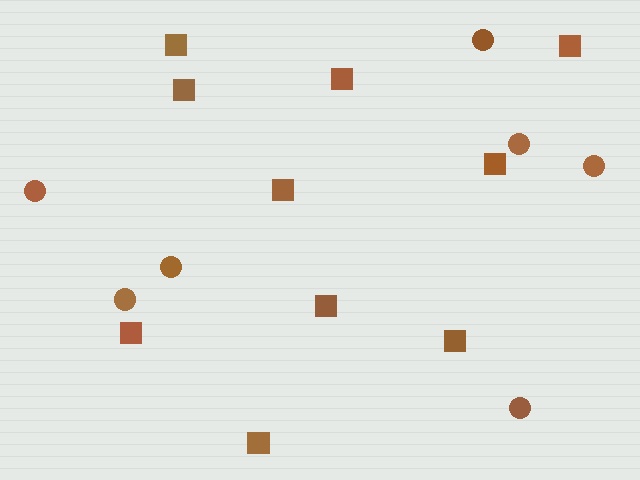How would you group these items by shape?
There are 2 groups: one group of squares (10) and one group of circles (7).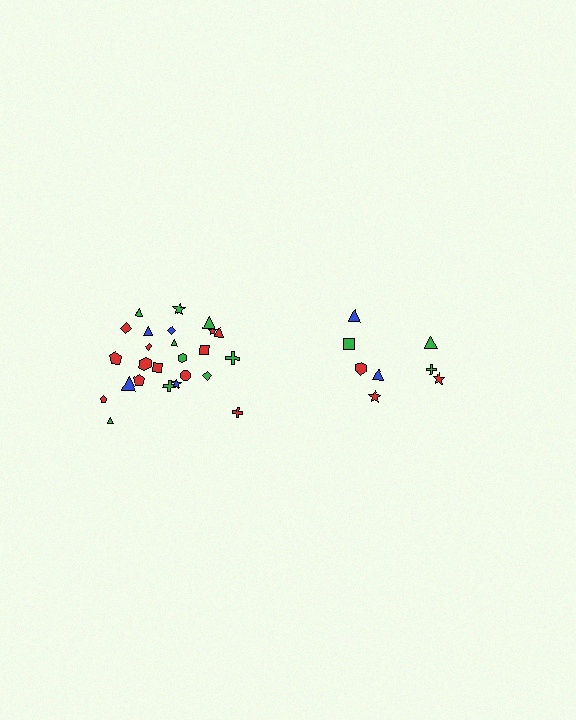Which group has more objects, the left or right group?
The left group.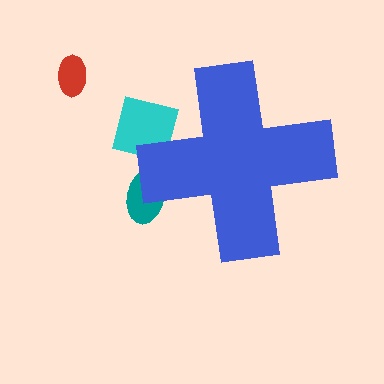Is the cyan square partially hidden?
Yes, the cyan square is partially hidden behind the blue cross.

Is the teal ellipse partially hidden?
Yes, the teal ellipse is partially hidden behind the blue cross.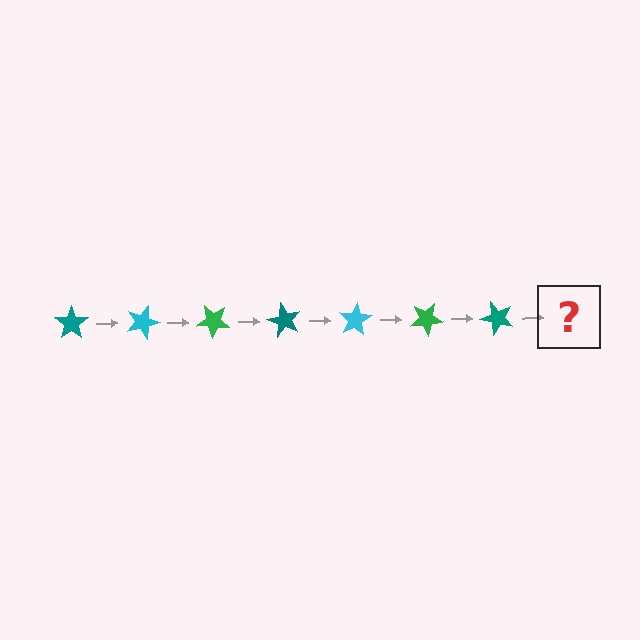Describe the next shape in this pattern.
It should be a cyan star, rotated 140 degrees from the start.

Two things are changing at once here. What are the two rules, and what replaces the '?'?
The two rules are that it rotates 20 degrees each step and the color cycles through teal, cyan, and green. The '?' should be a cyan star, rotated 140 degrees from the start.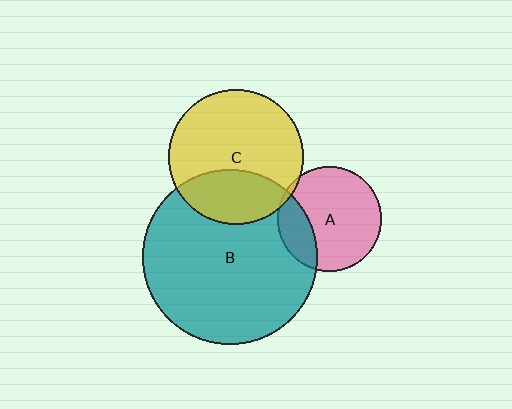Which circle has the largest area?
Circle B (teal).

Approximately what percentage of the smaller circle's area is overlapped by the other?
Approximately 5%.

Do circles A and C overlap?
Yes.